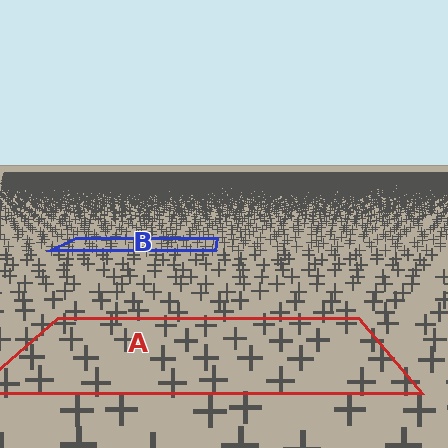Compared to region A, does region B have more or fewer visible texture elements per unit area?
Region B has more texture elements per unit area — they are packed more densely because it is farther away.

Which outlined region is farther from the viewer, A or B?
Region B is farther from the viewer — the texture elements inside it appear smaller and more densely packed.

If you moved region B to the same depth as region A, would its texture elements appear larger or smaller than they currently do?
They would appear larger. At a closer depth, the same texture elements are projected at a bigger on-screen size.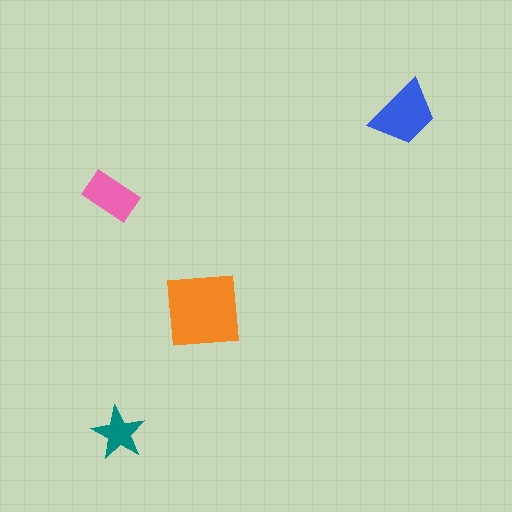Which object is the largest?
The orange square.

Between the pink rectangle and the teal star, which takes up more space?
The pink rectangle.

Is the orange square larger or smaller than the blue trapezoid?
Larger.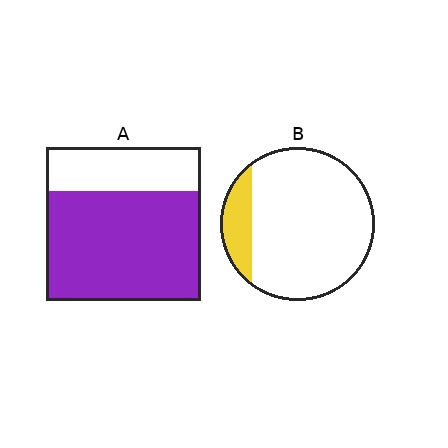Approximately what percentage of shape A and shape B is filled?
A is approximately 70% and B is approximately 15%.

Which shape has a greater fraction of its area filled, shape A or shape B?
Shape A.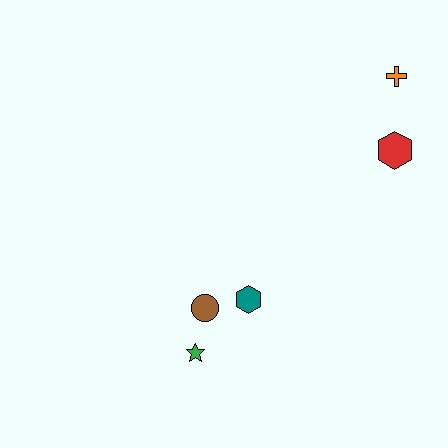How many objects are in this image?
There are 5 objects.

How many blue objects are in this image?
There are no blue objects.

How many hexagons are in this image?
There are 2 hexagons.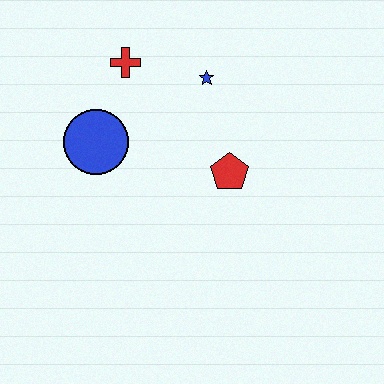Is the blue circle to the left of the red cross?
Yes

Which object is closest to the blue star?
The red cross is closest to the blue star.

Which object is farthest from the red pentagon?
The red cross is farthest from the red pentagon.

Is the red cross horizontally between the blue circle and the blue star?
Yes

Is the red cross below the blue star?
No